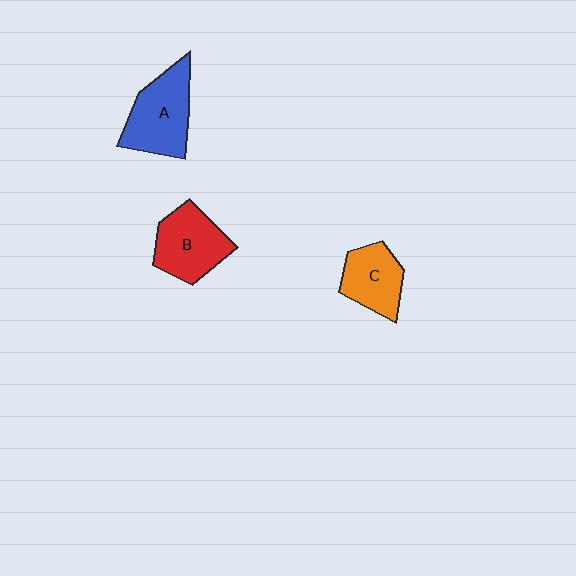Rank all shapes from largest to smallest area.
From largest to smallest: A (blue), B (red), C (orange).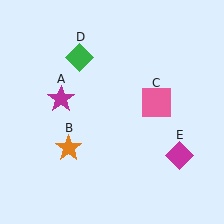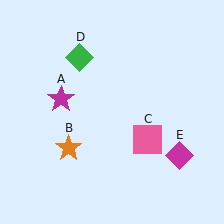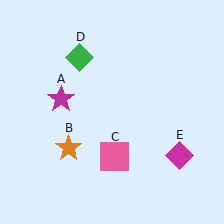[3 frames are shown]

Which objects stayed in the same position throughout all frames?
Magenta star (object A) and orange star (object B) and green diamond (object D) and magenta diamond (object E) remained stationary.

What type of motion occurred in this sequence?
The pink square (object C) rotated clockwise around the center of the scene.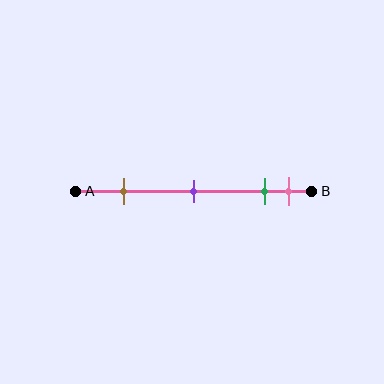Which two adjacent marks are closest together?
The green and pink marks are the closest adjacent pair.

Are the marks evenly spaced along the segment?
No, the marks are not evenly spaced.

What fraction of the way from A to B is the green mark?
The green mark is approximately 80% (0.8) of the way from A to B.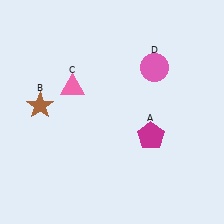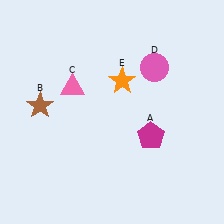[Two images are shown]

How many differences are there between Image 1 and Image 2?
There is 1 difference between the two images.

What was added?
An orange star (E) was added in Image 2.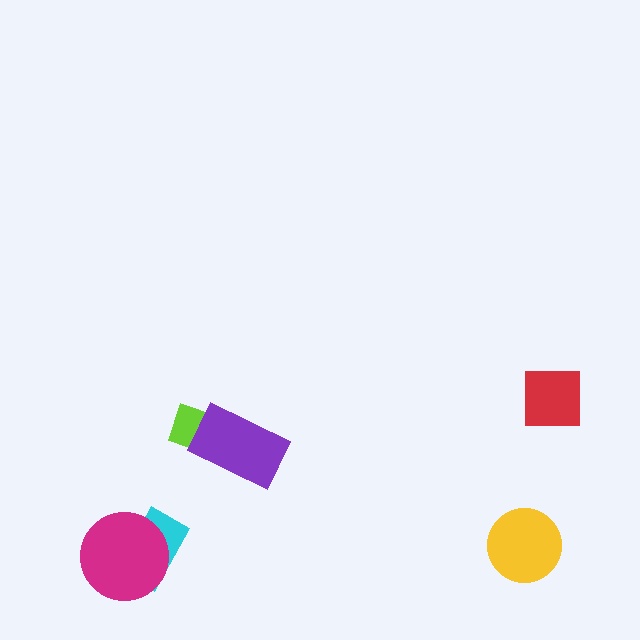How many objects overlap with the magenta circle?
1 object overlaps with the magenta circle.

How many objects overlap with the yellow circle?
0 objects overlap with the yellow circle.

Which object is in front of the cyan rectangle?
The magenta circle is in front of the cyan rectangle.